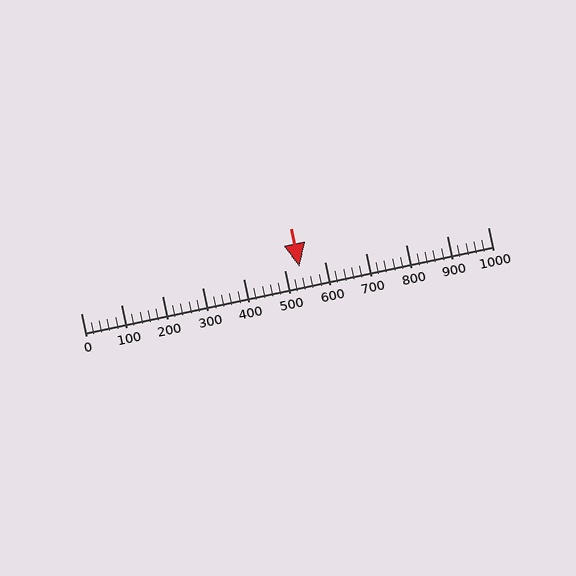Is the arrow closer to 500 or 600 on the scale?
The arrow is closer to 500.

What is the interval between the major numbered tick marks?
The major tick marks are spaced 100 units apart.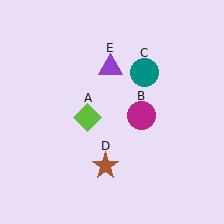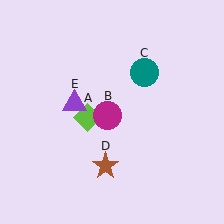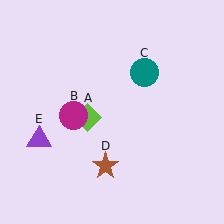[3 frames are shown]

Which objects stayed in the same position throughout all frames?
Lime diamond (object A) and teal circle (object C) and brown star (object D) remained stationary.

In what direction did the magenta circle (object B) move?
The magenta circle (object B) moved left.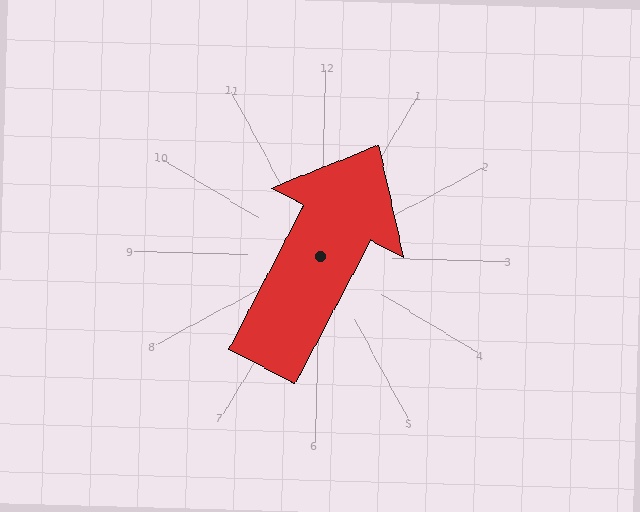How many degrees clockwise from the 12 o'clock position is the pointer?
Approximately 26 degrees.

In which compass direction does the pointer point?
Northeast.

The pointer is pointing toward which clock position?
Roughly 1 o'clock.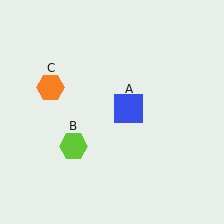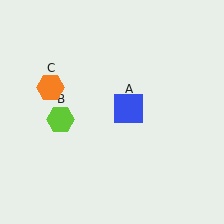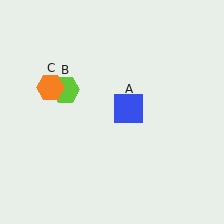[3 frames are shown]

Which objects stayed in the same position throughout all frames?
Blue square (object A) and orange hexagon (object C) remained stationary.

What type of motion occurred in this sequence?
The lime hexagon (object B) rotated clockwise around the center of the scene.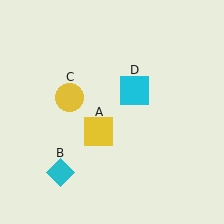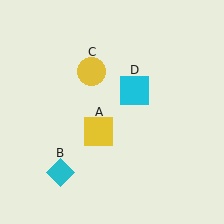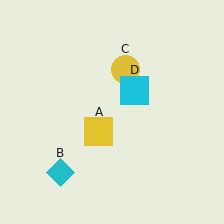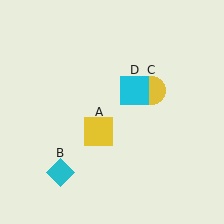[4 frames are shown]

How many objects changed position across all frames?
1 object changed position: yellow circle (object C).